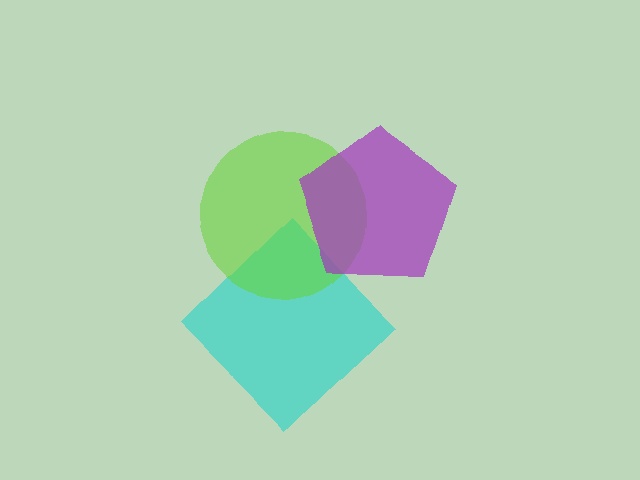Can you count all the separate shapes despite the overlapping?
Yes, there are 3 separate shapes.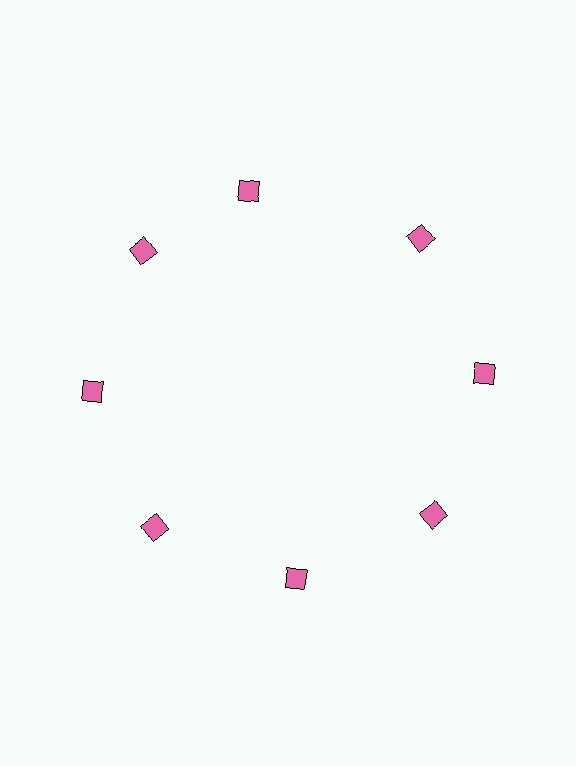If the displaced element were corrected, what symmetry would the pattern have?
It would have 8-fold rotational symmetry — the pattern would map onto itself every 45 degrees.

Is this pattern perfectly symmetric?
No. The 8 pink diamonds are arranged in a ring, but one element near the 12 o'clock position is rotated out of alignment along the ring, breaking the 8-fold rotational symmetry.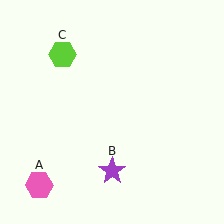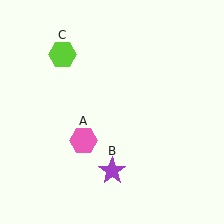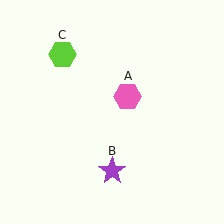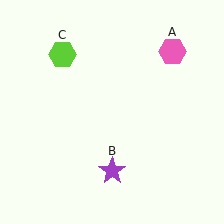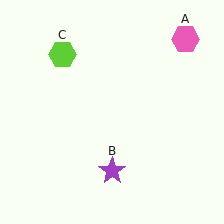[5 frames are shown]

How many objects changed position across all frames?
1 object changed position: pink hexagon (object A).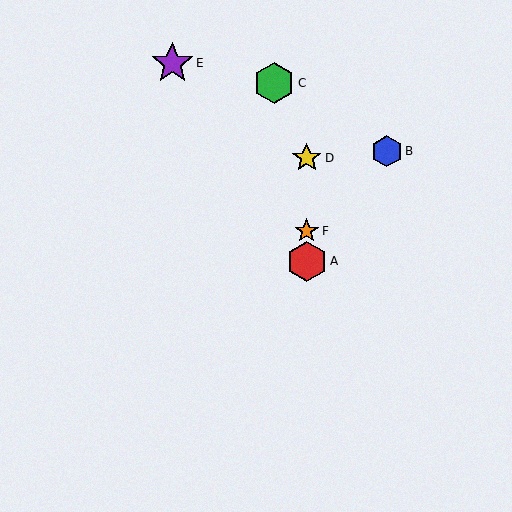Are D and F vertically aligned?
Yes, both are at x≈307.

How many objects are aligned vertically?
3 objects (A, D, F) are aligned vertically.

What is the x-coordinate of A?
Object A is at x≈307.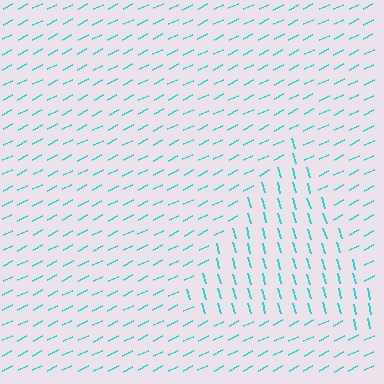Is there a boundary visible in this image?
Yes, there is a texture boundary formed by a change in line orientation.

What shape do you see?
I see a triangle.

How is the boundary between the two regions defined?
The boundary is defined purely by a change in line orientation (approximately 79 degrees difference). All lines are the same color and thickness.